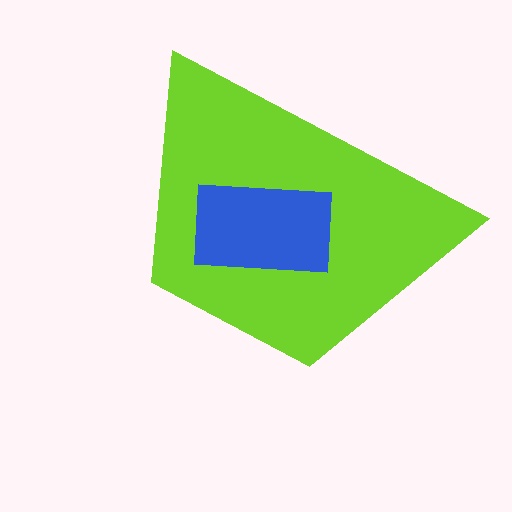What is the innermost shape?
The blue rectangle.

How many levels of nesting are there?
2.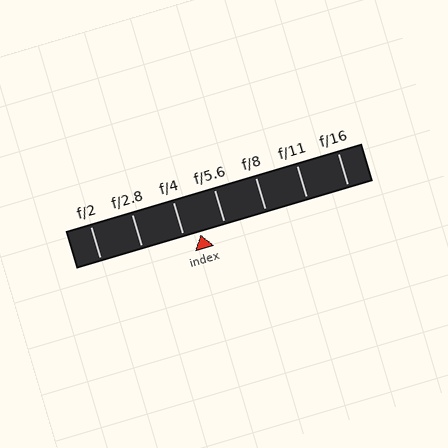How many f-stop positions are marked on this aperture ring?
There are 7 f-stop positions marked.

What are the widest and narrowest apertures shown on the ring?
The widest aperture shown is f/2 and the narrowest is f/16.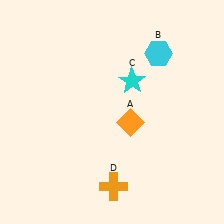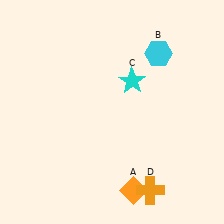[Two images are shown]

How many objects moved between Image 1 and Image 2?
2 objects moved between the two images.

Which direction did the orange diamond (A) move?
The orange diamond (A) moved down.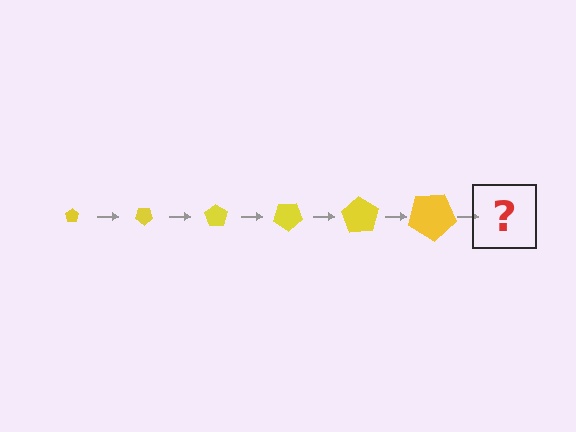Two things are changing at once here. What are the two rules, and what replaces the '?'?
The two rules are that the pentagon grows larger each step and it rotates 35 degrees each step. The '?' should be a pentagon, larger than the previous one and rotated 210 degrees from the start.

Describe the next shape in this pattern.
It should be a pentagon, larger than the previous one and rotated 210 degrees from the start.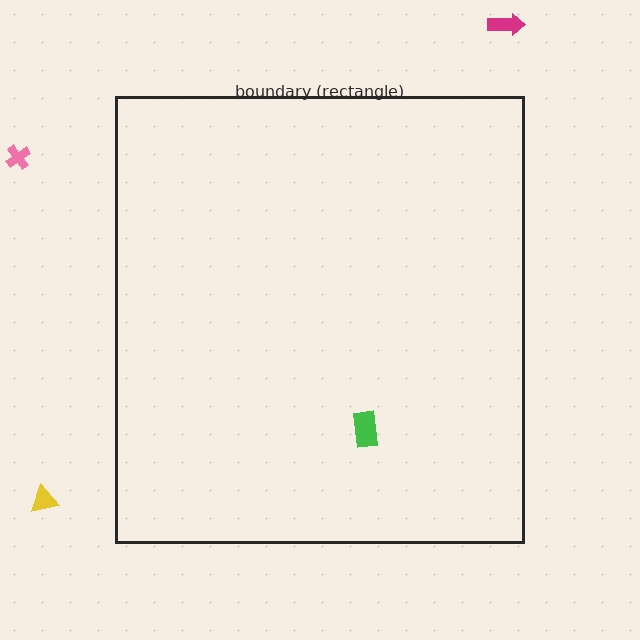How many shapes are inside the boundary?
1 inside, 3 outside.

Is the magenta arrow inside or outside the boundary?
Outside.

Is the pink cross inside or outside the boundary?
Outside.